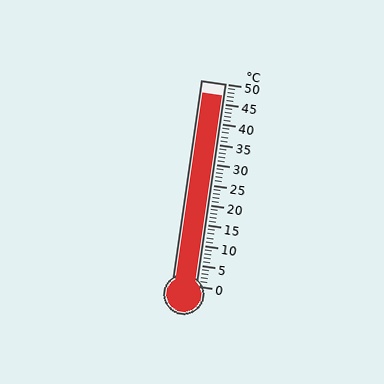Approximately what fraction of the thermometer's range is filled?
The thermometer is filled to approximately 95% of its range.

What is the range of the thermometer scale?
The thermometer scale ranges from 0°C to 50°C.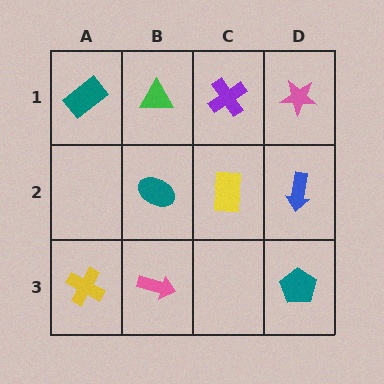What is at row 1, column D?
A pink star.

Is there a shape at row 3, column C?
No, that cell is empty.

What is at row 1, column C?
A purple cross.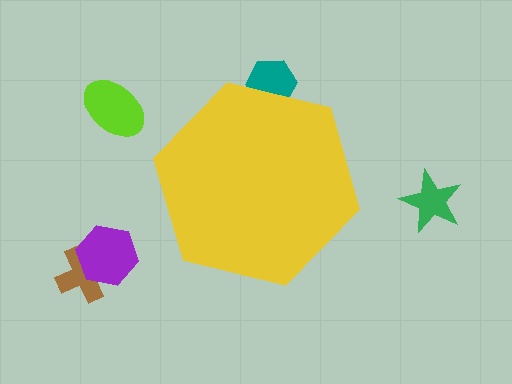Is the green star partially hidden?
No, the green star is fully visible.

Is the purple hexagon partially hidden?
No, the purple hexagon is fully visible.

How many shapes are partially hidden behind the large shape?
1 shape is partially hidden.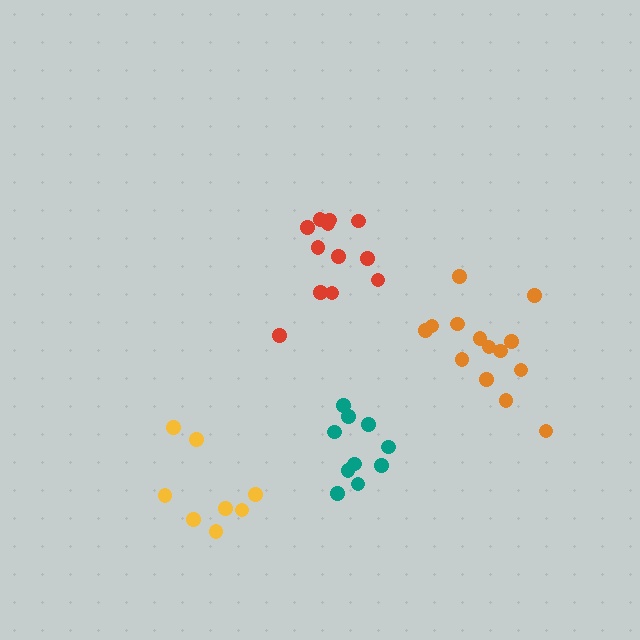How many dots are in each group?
Group 1: 14 dots, Group 2: 12 dots, Group 3: 8 dots, Group 4: 10 dots (44 total).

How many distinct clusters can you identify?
There are 4 distinct clusters.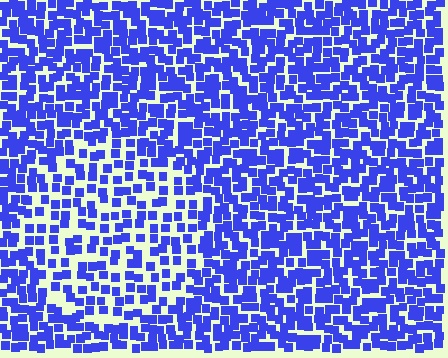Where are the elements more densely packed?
The elements are more densely packed outside the circle boundary.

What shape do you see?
I see a circle.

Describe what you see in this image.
The image contains small blue elements arranged at two different densities. A circle-shaped region is visible where the elements are less densely packed than the surrounding area.